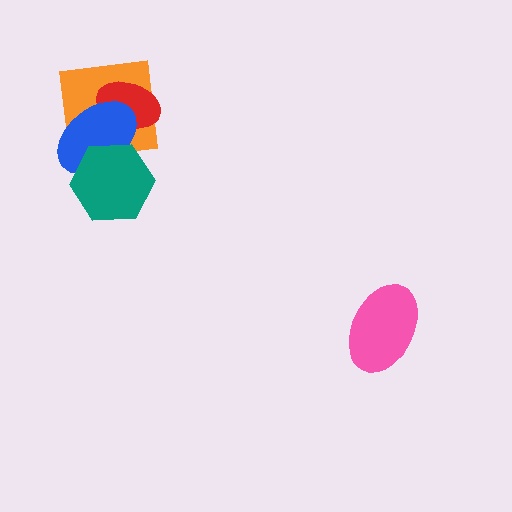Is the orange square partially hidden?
Yes, it is partially covered by another shape.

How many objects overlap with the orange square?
3 objects overlap with the orange square.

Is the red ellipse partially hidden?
Yes, it is partially covered by another shape.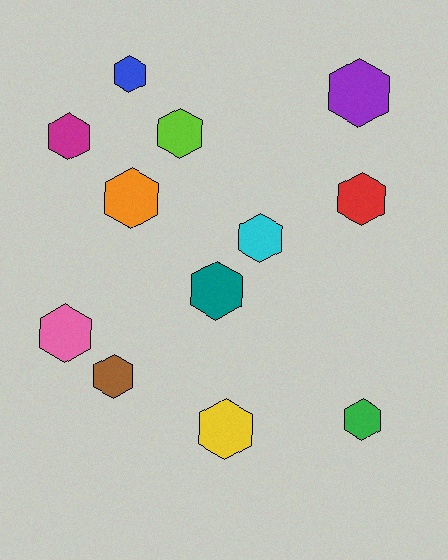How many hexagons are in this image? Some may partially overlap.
There are 12 hexagons.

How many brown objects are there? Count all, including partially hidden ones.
There is 1 brown object.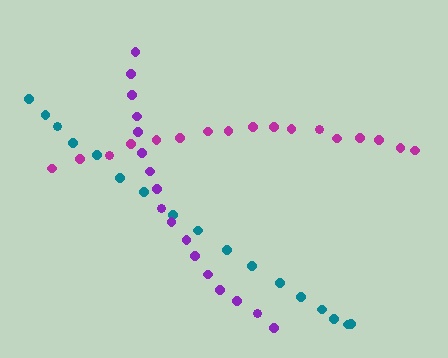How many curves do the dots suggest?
There are 3 distinct paths.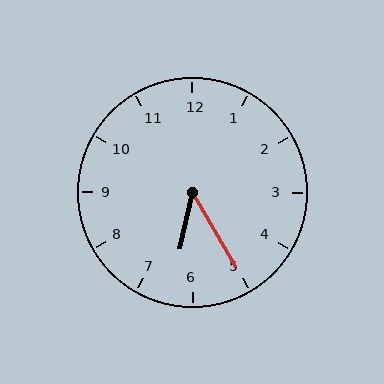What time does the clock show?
6:25.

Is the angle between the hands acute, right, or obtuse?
It is acute.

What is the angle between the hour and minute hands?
Approximately 42 degrees.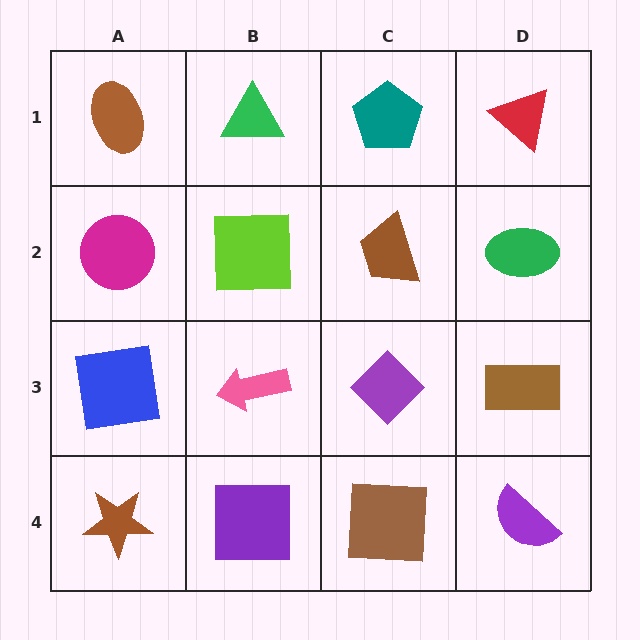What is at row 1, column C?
A teal pentagon.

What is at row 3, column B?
A pink arrow.